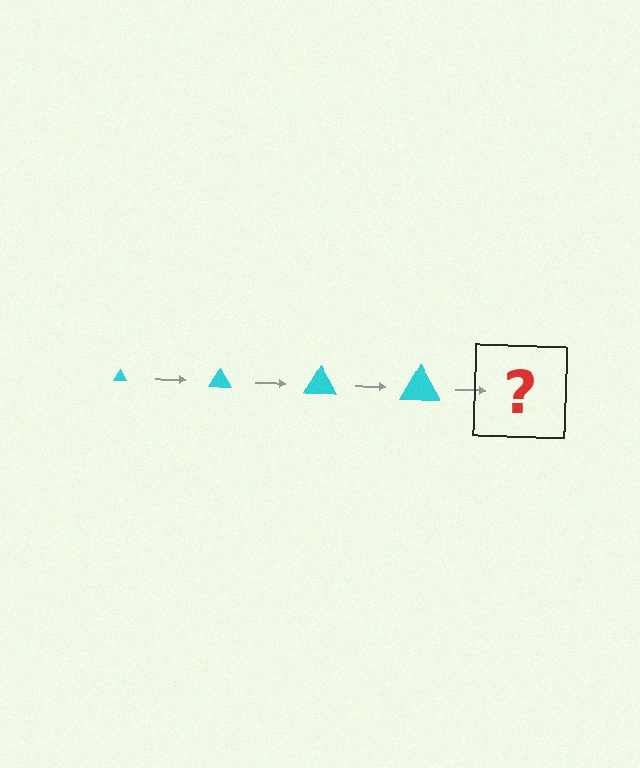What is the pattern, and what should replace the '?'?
The pattern is that the triangle gets progressively larger each step. The '?' should be a cyan triangle, larger than the previous one.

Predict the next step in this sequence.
The next step is a cyan triangle, larger than the previous one.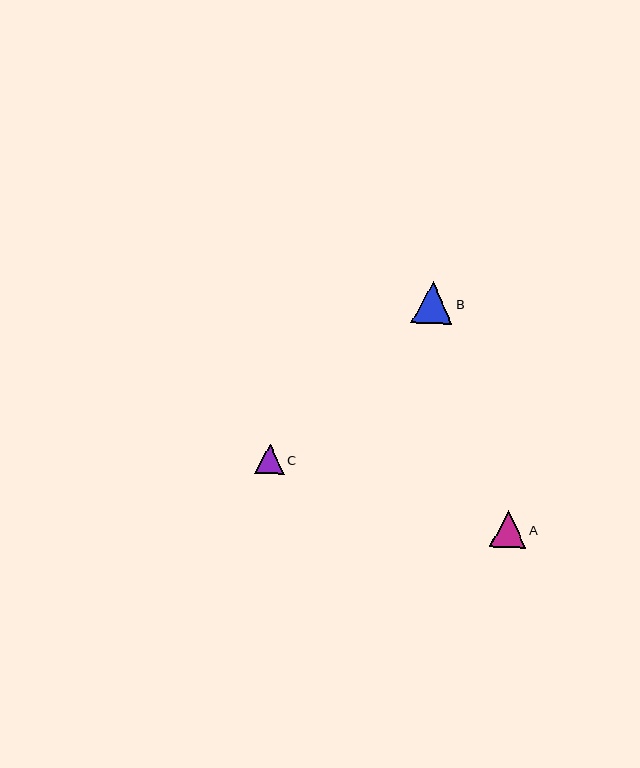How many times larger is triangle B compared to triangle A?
Triangle B is approximately 1.1 times the size of triangle A.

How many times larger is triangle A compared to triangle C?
Triangle A is approximately 1.2 times the size of triangle C.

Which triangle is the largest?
Triangle B is the largest with a size of approximately 41 pixels.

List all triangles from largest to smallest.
From largest to smallest: B, A, C.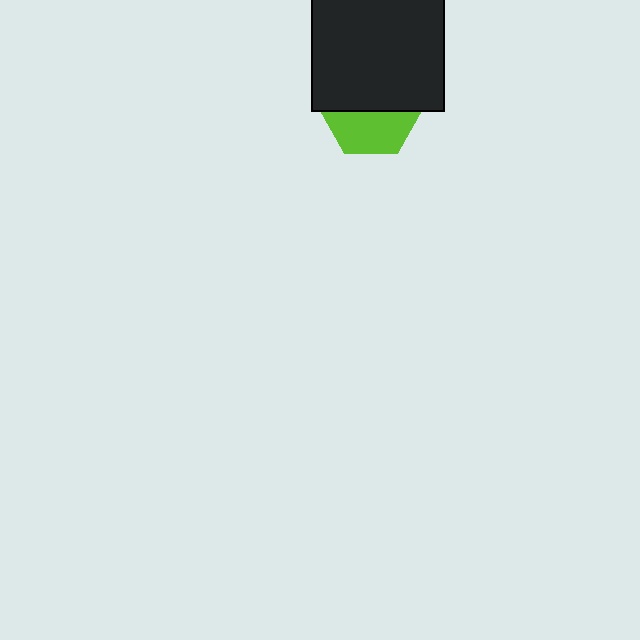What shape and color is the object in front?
The object in front is a black rectangle.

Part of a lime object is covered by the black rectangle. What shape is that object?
It is a hexagon.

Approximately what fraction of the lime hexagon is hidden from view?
Roughly 56% of the lime hexagon is hidden behind the black rectangle.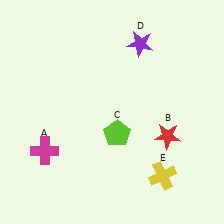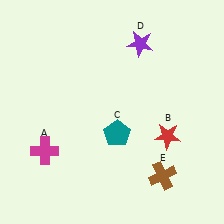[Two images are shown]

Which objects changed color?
C changed from lime to teal. E changed from yellow to brown.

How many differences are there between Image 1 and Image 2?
There are 2 differences between the two images.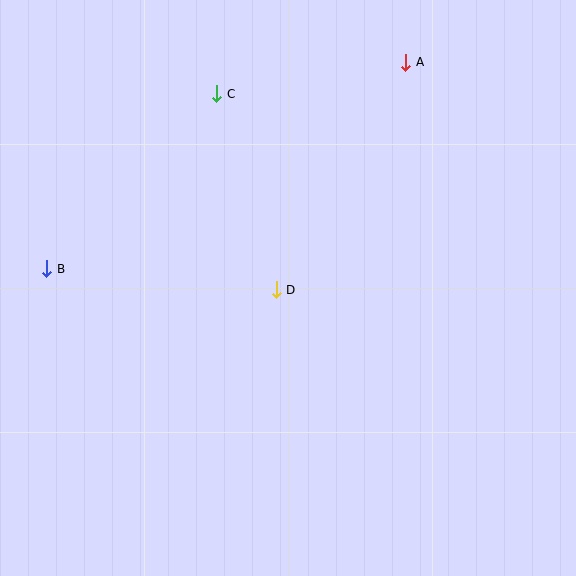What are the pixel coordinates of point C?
Point C is at (217, 94).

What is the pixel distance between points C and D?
The distance between C and D is 205 pixels.